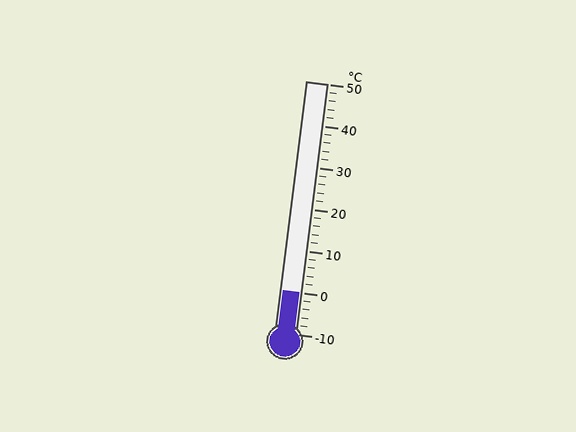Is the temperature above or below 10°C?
The temperature is below 10°C.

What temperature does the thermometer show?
The thermometer shows approximately 0°C.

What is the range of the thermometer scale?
The thermometer scale ranges from -10°C to 50°C.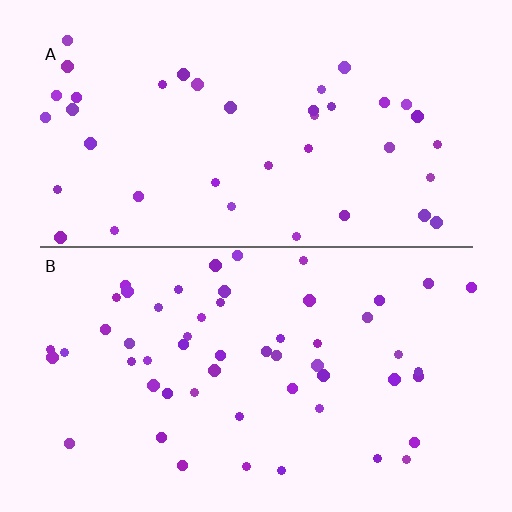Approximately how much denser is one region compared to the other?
Approximately 1.4× — region B over region A.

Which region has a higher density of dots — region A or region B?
B (the bottom).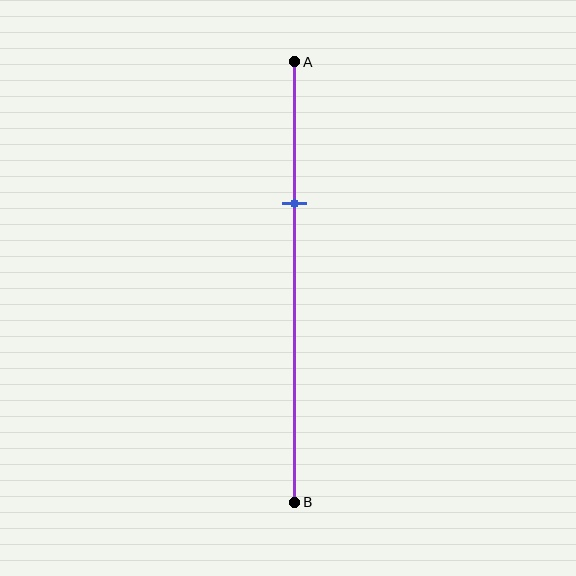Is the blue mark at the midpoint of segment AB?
No, the mark is at about 30% from A, not at the 50% midpoint.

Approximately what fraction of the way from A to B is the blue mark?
The blue mark is approximately 30% of the way from A to B.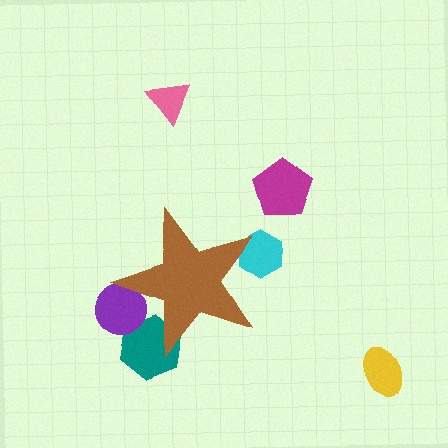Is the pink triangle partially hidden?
No, the pink triangle is fully visible.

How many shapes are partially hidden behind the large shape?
3 shapes are partially hidden.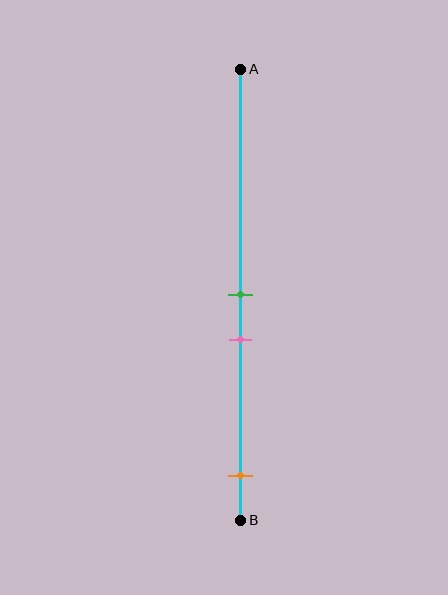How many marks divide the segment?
There are 3 marks dividing the segment.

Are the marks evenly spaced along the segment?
No, the marks are not evenly spaced.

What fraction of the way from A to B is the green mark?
The green mark is approximately 50% (0.5) of the way from A to B.